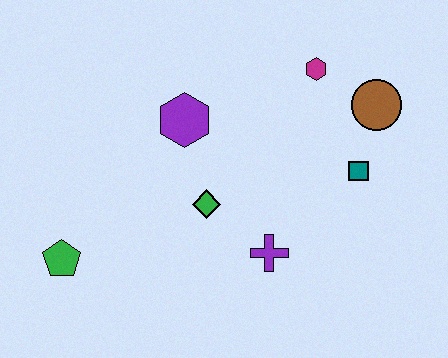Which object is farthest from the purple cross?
The green pentagon is farthest from the purple cross.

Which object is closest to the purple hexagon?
The green diamond is closest to the purple hexagon.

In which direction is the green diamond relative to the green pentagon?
The green diamond is to the right of the green pentagon.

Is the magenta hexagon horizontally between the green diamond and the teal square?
Yes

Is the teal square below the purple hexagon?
Yes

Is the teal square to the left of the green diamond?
No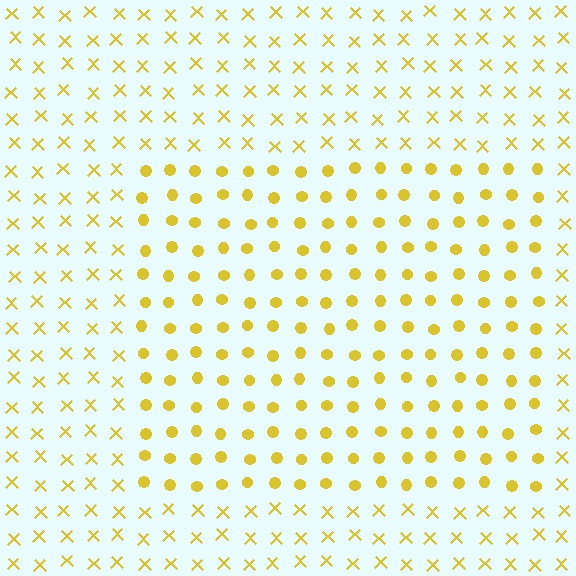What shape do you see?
I see a rectangle.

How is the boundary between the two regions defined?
The boundary is defined by a change in element shape: circles inside vs. X marks outside. All elements share the same color and spacing.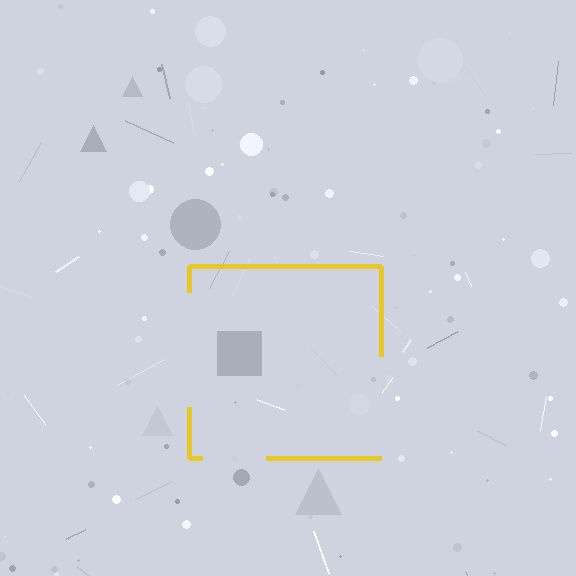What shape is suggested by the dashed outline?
The dashed outline suggests a square.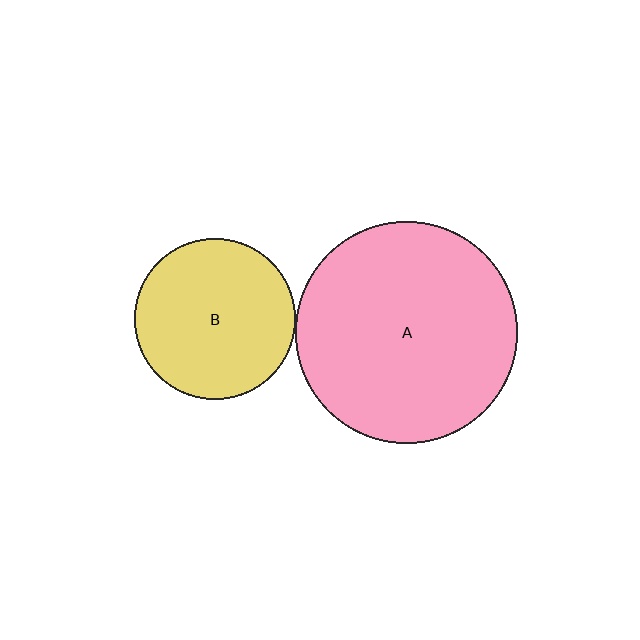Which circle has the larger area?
Circle A (pink).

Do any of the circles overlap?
No, none of the circles overlap.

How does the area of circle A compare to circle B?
Approximately 1.9 times.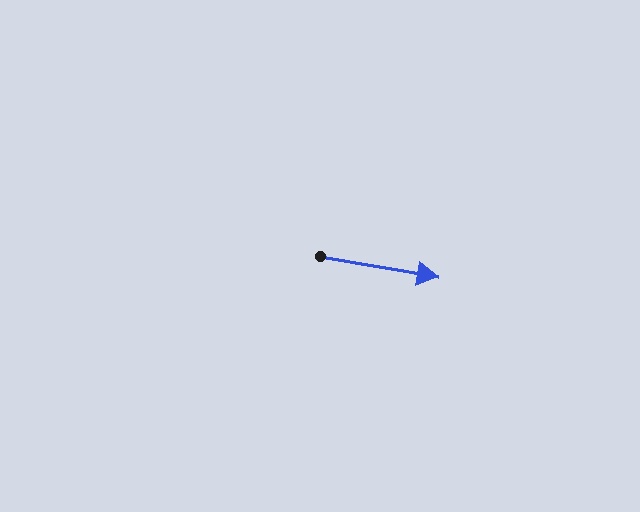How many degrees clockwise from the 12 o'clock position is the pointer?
Approximately 100 degrees.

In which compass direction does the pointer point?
East.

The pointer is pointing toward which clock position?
Roughly 3 o'clock.